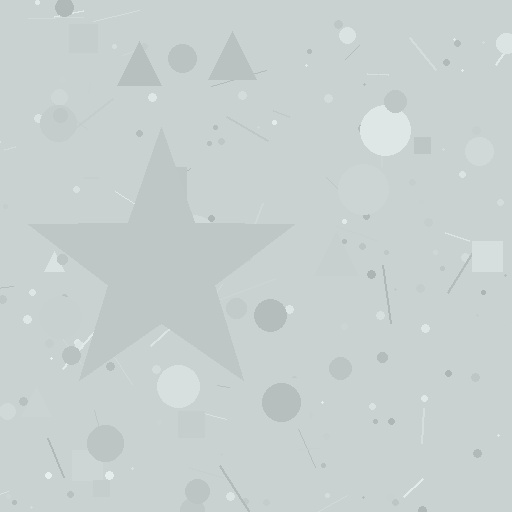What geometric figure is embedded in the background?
A star is embedded in the background.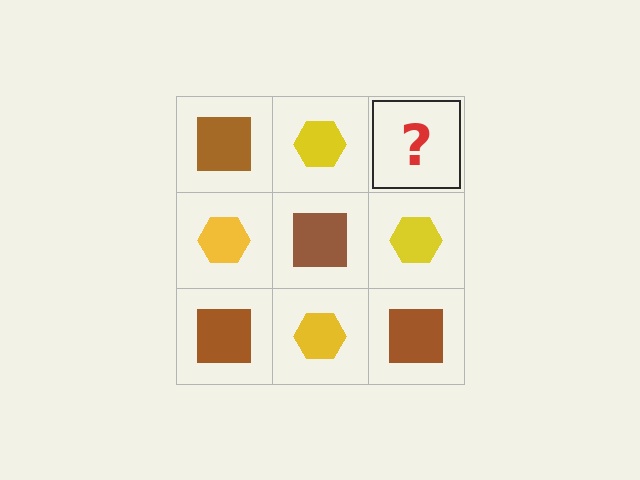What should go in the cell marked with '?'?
The missing cell should contain a brown square.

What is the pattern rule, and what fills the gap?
The rule is that it alternates brown square and yellow hexagon in a checkerboard pattern. The gap should be filled with a brown square.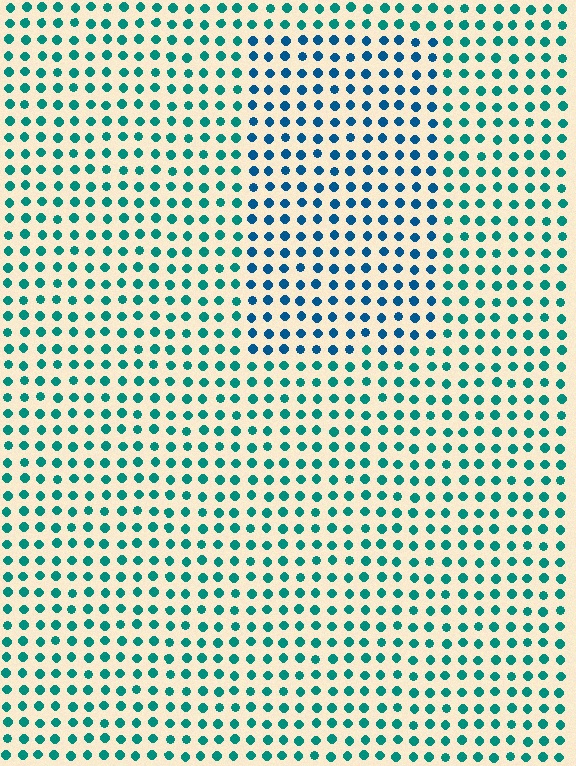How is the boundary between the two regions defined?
The boundary is defined purely by a slight shift in hue (about 31 degrees). Spacing, size, and orientation are identical on both sides.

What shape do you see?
I see a rectangle.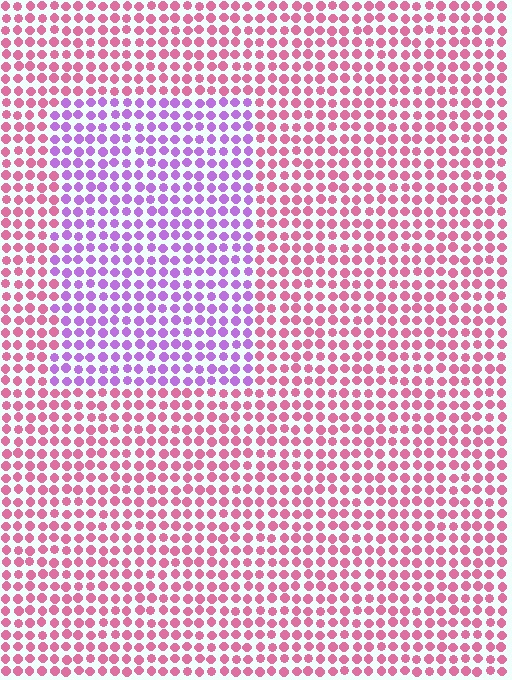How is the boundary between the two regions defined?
The boundary is defined purely by a slight shift in hue (about 51 degrees). Spacing, size, and orientation are identical on both sides.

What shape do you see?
I see a rectangle.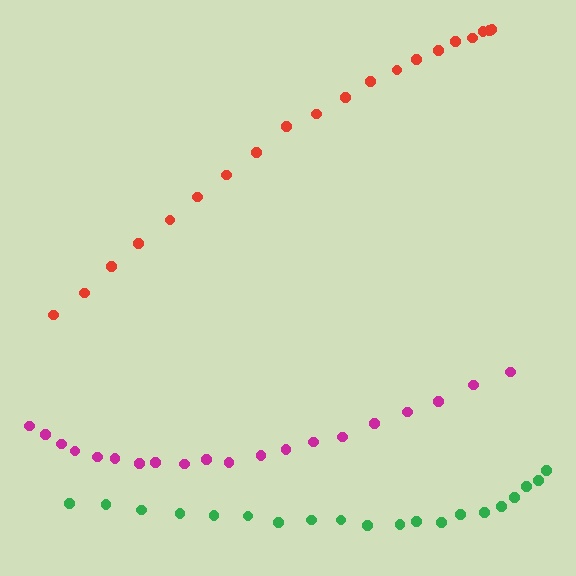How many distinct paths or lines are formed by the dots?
There are 3 distinct paths.